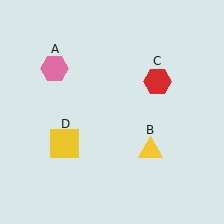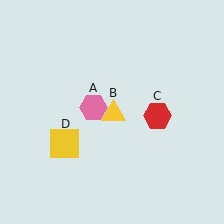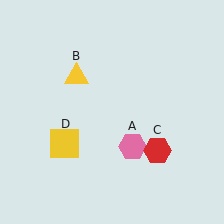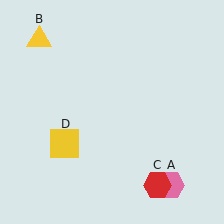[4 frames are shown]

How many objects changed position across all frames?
3 objects changed position: pink hexagon (object A), yellow triangle (object B), red hexagon (object C).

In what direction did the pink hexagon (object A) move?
The pink hexagon (object A) moved down and to the right.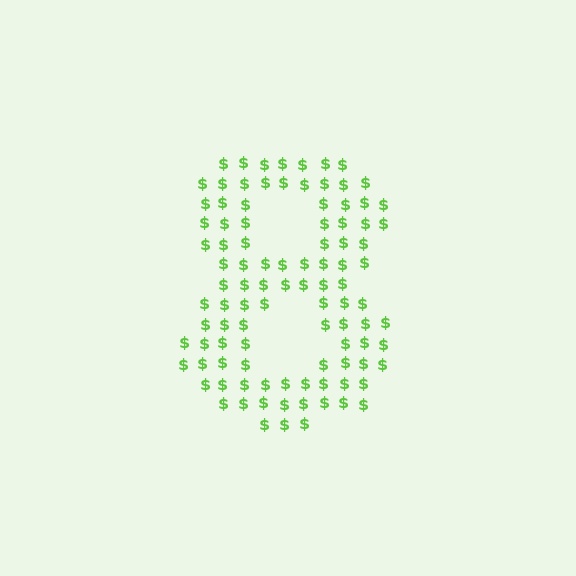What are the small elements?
The small elements are dollar signs.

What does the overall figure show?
The overall figure shows the digit 8.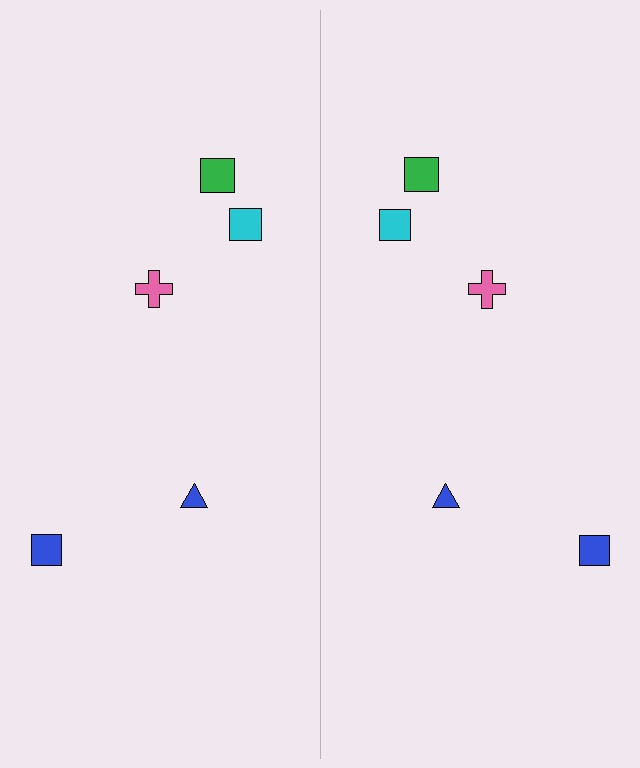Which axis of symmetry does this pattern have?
The pattern has a vertical axis of symmetry running through the center of the image.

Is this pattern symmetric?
Yes, this pattern has bilateral (reflection) symmetry.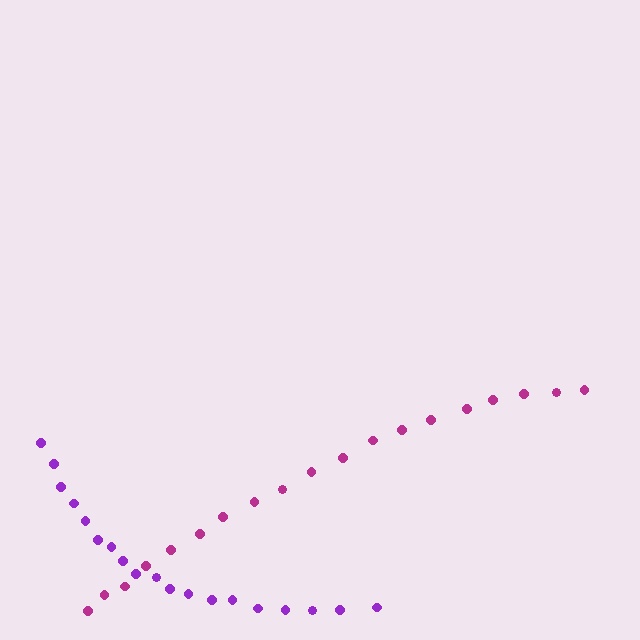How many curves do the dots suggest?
There are 2 distinct paths.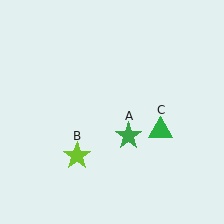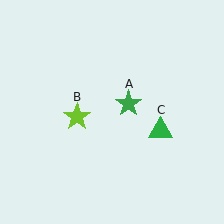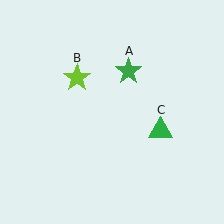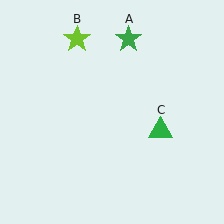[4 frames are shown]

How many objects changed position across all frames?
2 objects changed position: green star (object A), lime star (object B).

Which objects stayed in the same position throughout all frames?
Green triangle (object C) remained stationary.